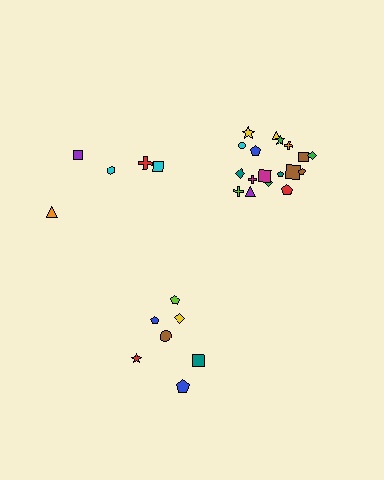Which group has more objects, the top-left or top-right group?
The top-right group.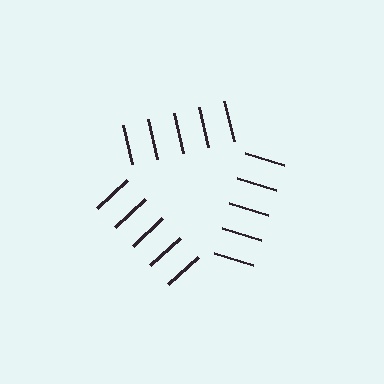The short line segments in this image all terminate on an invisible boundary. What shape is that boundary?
An illusory triangle — the line segments terminate on its edges but no continuous stroke is drawn.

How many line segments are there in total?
15 — 5 along each of the 3 edges.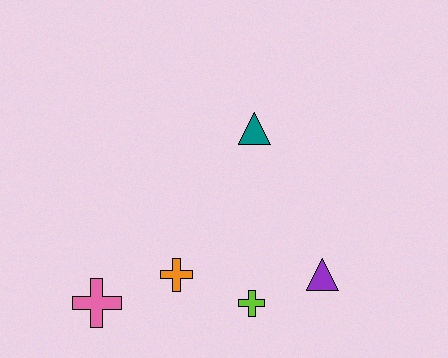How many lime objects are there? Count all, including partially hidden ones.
There is 1 lime object.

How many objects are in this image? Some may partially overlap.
There are 5 objects.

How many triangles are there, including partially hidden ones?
There are 2 triangles.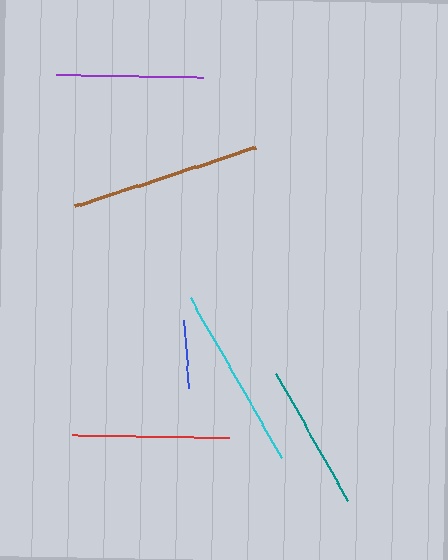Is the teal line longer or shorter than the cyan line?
The cyan line is longer than the teal line.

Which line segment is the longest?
The brown line is the longest at approximately 190 pixels.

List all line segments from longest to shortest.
From longest to shortest: brown, cyan, red, purple, teal, blue.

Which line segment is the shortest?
The blue line is the shortest at approximately 68 pixels.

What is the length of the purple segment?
The purple segment is approximately 148 pixels long.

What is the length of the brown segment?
The brown segment is approximately 190 pixels long.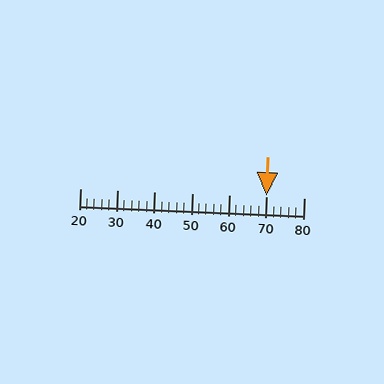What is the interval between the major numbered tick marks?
The major tick marks are spaced 10 units apart.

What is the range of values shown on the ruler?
The ruler shows values from 20 to 80.